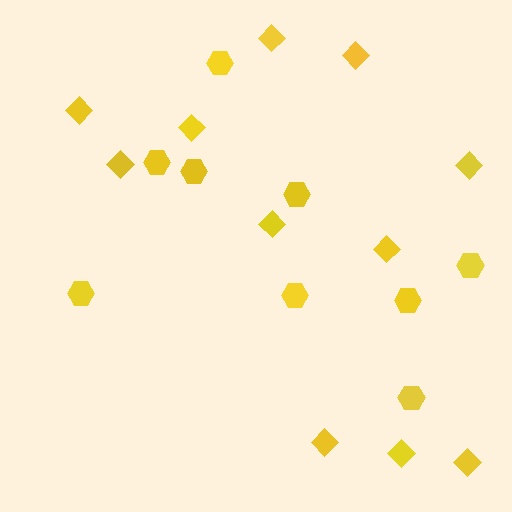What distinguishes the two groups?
There are 2 groups: one group of hexagons (9) and one group of diamonds (11).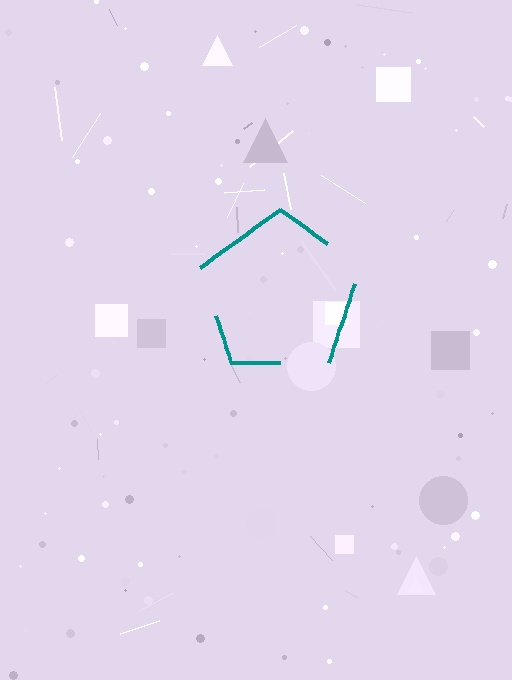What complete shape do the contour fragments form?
The contour fragments form a pentagon.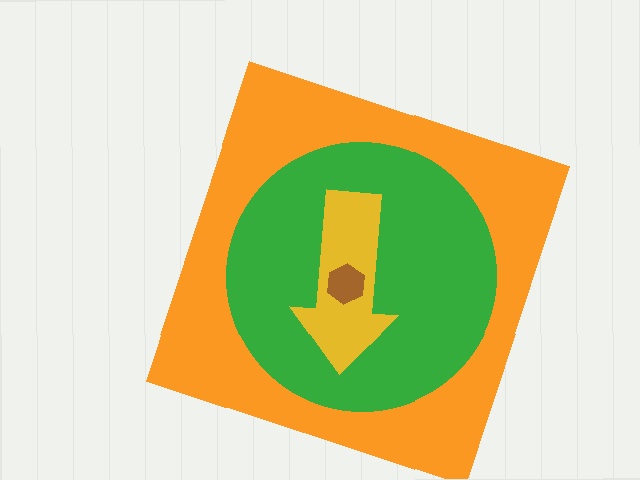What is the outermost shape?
The orange square.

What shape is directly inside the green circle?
The yellow arrow.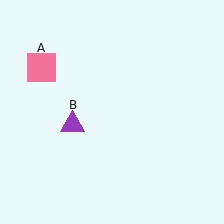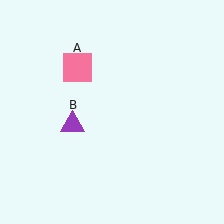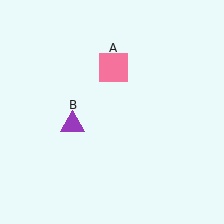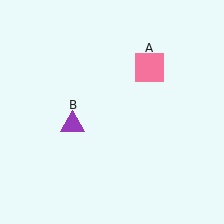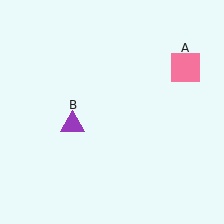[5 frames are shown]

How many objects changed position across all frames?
1 object changed position: pink square (object A).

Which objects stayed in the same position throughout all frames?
Purple triangle (object B) remained stationary.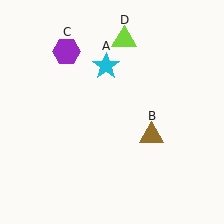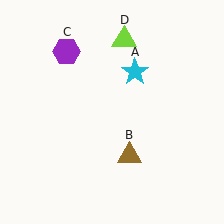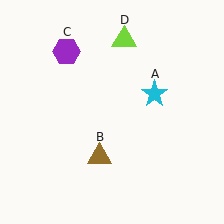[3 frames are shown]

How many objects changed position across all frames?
2 objects changed position: cyan star (object A), brown triangle (object B).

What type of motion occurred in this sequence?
The cyan star (object A), brown triangle (object B) rotated clockwise around the center of the scene.